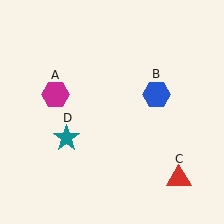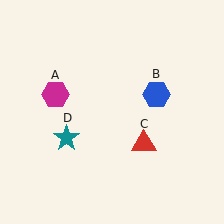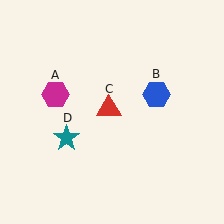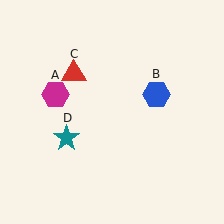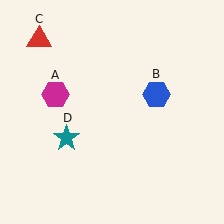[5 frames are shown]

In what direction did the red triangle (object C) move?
The red triangle (object C) moved up and to the left.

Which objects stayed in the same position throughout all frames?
Magenta hexagon (object A) and blue hexagon (object B) and teal star (object D) remained stationary.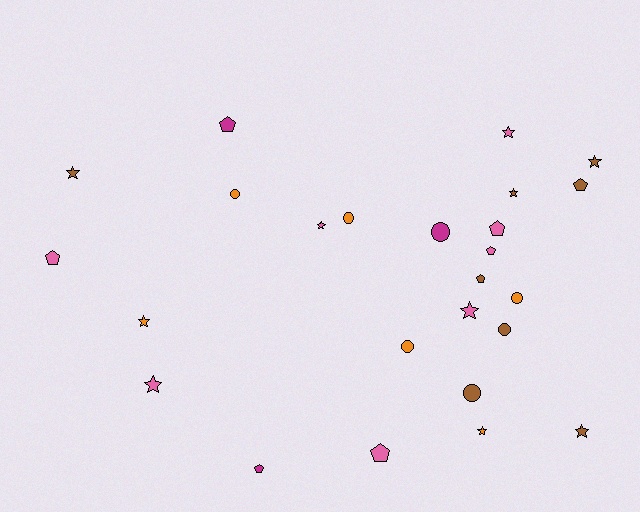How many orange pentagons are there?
There are no orange pentagons.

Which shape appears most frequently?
Star, with 10 objects.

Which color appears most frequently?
Brown, with 8 objects.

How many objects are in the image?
There are 25 objects.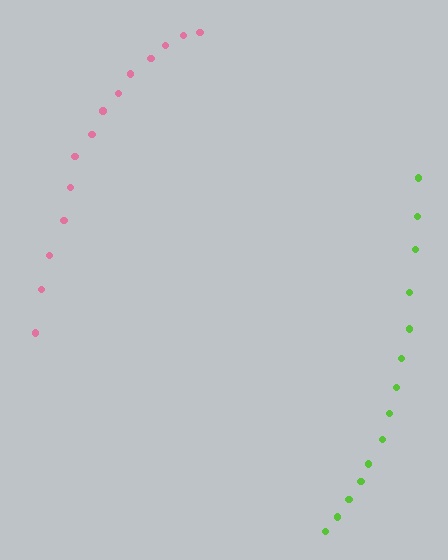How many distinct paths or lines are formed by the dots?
There are 2 distinct paths.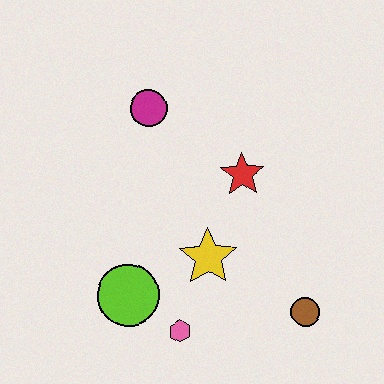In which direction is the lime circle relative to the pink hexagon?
The lime circle is to the left of the pink hexagon.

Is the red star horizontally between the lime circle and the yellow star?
No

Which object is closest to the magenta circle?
The red star is closest to the magenta circle.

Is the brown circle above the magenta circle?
No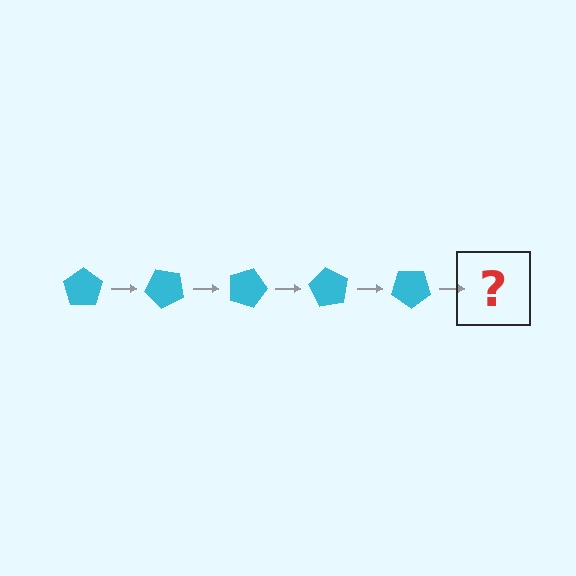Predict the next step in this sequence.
The next step is a cyan pentagon rotated 225 degrees.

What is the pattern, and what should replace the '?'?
The pattern is that the pentagon rotates 45 degrees each step. The '?' should be a cyan pentagon rotated 225 degrees.